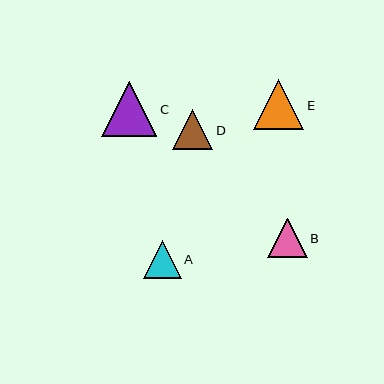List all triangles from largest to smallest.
From largest to smallest: C, E, D, B, A.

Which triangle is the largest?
Triangle C is the largest with a size of approximately 55 pixels.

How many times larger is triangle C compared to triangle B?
Triangle C is approximately 1.4 times the size of triangle B.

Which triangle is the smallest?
Triangle A is the smallest with a size of approximately 38 pixels.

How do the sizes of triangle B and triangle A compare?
Triangle B and triangle A are approximately the same size.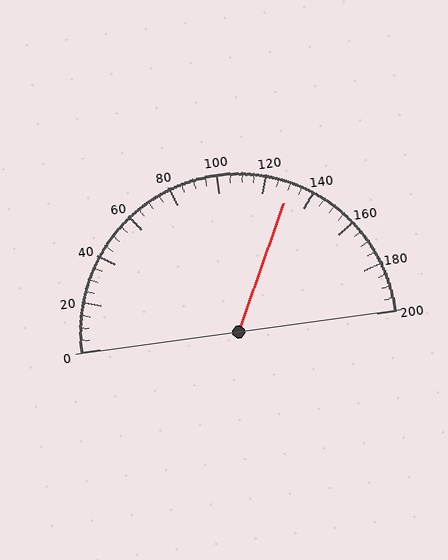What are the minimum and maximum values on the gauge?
The gauge ranges from 0 to 200.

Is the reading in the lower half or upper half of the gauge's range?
The reading is in the upper half of the range (0 to 200).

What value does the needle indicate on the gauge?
The needle indicates approximately 130.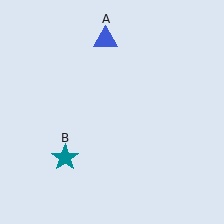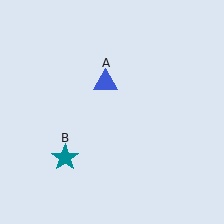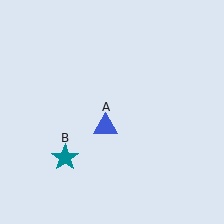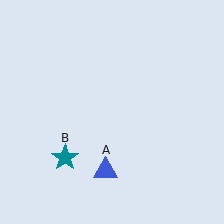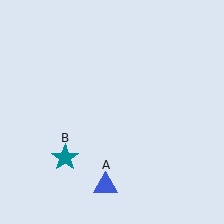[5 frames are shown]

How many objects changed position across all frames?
1 object changed position: blue triangle (object A).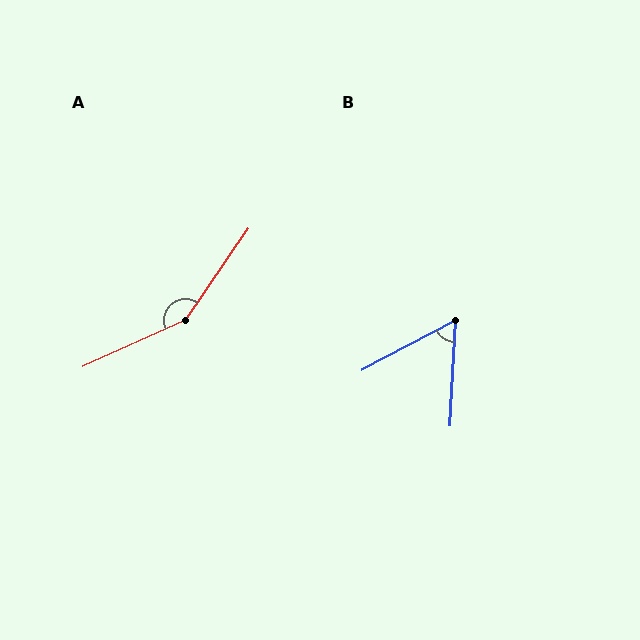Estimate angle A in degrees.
Approximately 149 degrees.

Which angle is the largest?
A, at approximately 149 degrees.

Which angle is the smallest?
B, at approximately 59 degrees.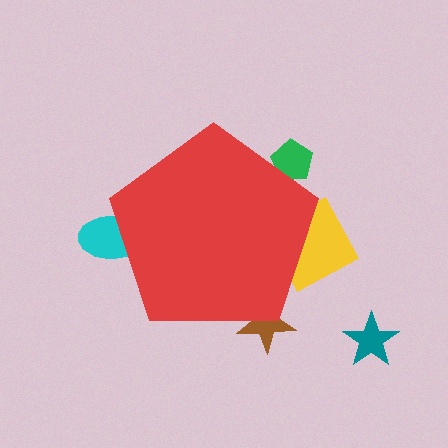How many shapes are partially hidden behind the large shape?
4 shapes are partially hidden.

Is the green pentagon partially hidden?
Yes, the green pentagon is partially hidden behind the red pentagon.